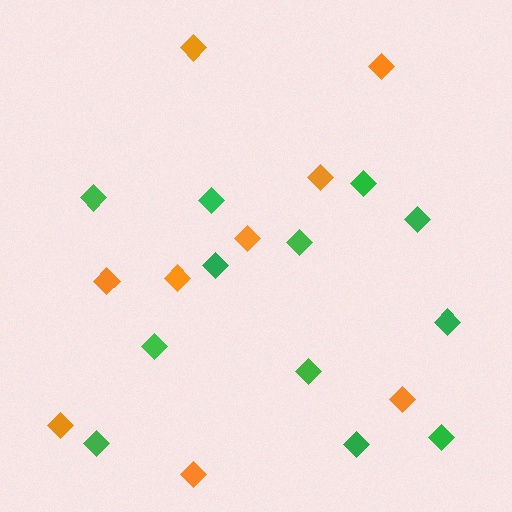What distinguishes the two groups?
There are 2 groups: one group of green diamonds (12) and one group of orange diamonds (9).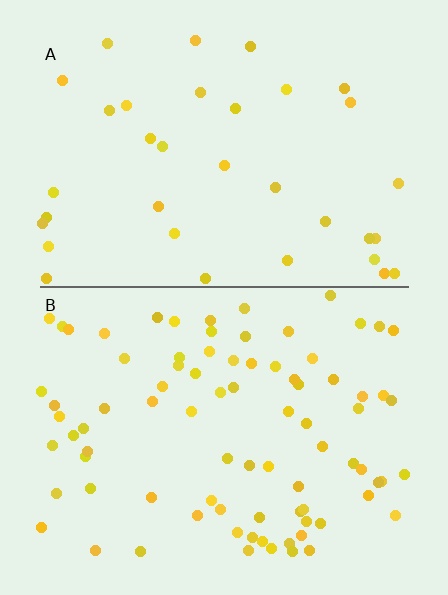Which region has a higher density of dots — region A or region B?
B (the bottom).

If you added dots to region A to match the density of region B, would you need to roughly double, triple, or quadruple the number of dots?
Approximately double.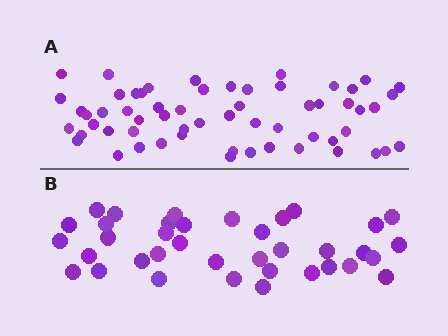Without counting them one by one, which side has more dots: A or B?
Region A (the top region) has more dots.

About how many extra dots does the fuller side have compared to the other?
Region A has approximately 20 more dots than region B.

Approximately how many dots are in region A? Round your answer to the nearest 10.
About 60 dots. (The exact count is 59, which rounds to 60.)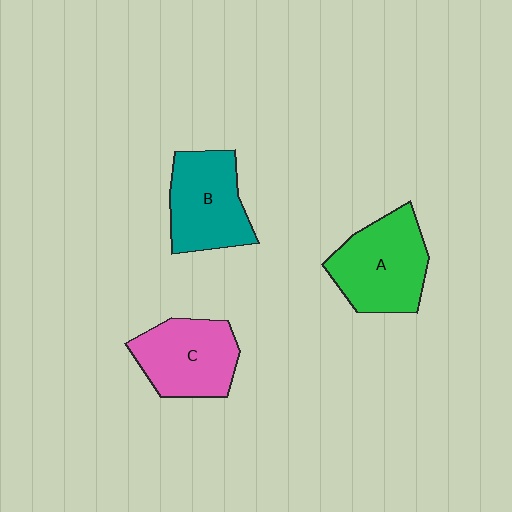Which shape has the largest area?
Shape A (green).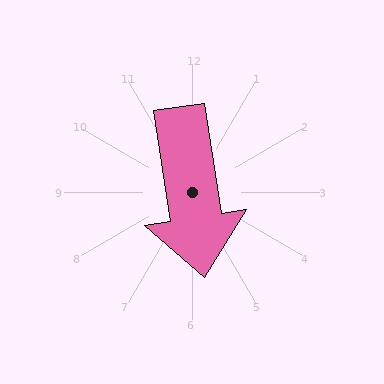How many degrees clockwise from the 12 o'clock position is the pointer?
Approximately 172 degrees.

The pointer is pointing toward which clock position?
Roughly 6 o'clock.